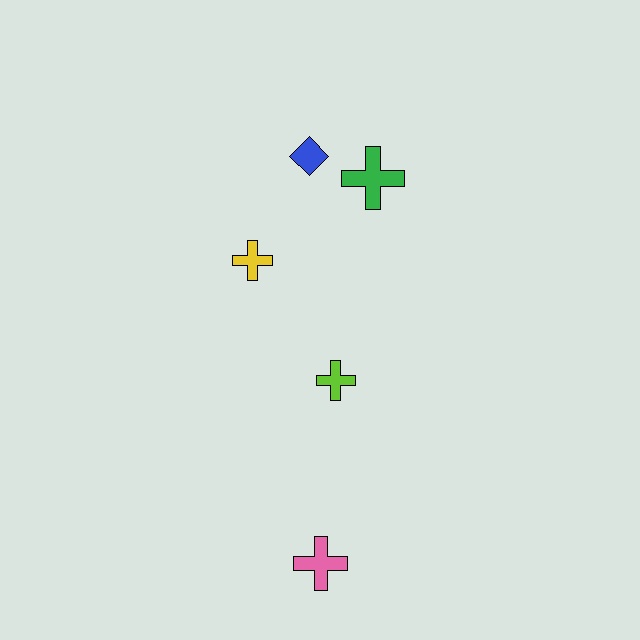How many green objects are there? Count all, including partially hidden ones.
There is 1 green object.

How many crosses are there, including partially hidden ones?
There are 4 crosses.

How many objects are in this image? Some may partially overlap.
There are 5 objects.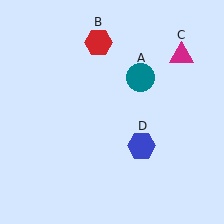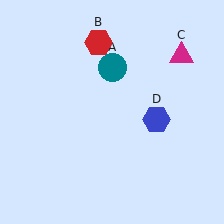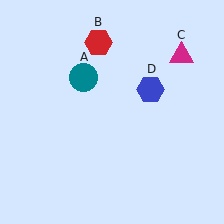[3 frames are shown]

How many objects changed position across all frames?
2 objects changed position: teal circle (object A), blue hexagon (object D).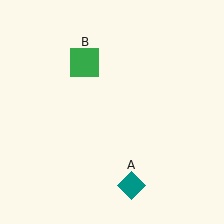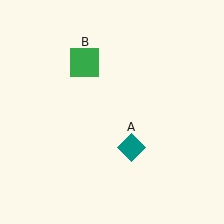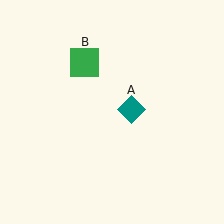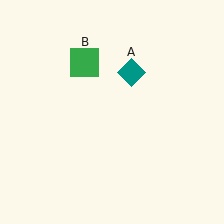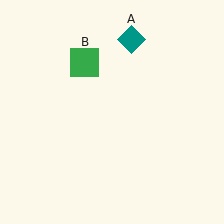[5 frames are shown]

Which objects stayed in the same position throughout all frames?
Green square (object B) remained stationary.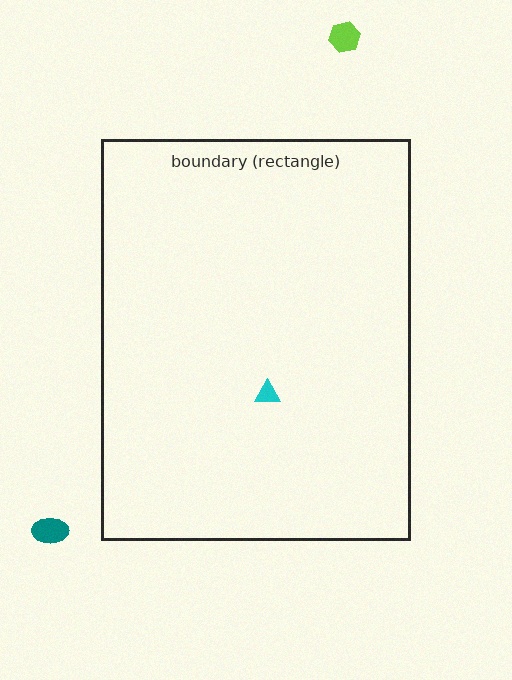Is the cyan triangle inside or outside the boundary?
Inside.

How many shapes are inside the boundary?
1 inside, 2 outside.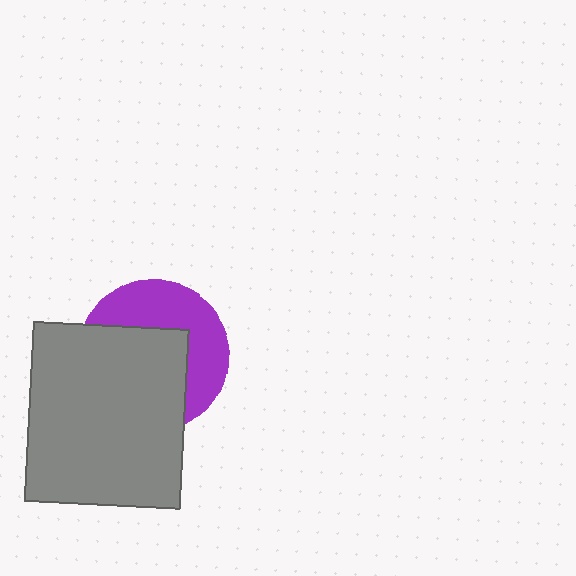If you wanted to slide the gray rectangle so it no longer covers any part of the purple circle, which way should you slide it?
Slide it toward the lower-left — that is the most direct way to separate the two shapes.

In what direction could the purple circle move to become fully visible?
The purple circle could move toward the upper-right. That would shift it out from behind the gray rectangle entirely.